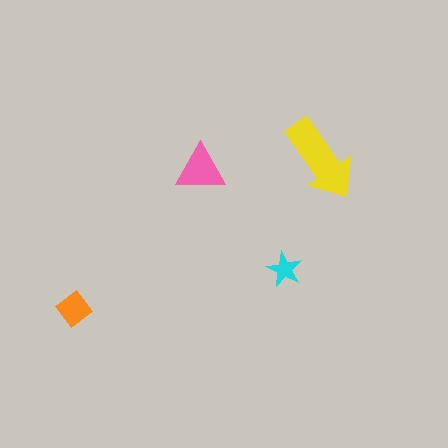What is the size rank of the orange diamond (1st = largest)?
3rd.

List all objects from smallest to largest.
The cyan star, the orange diamond, the pink triangle, the yellow arrow.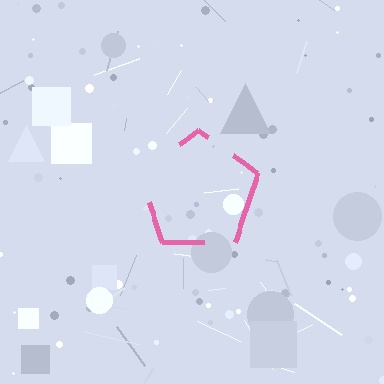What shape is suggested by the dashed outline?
The dashed outline suggests a pentagon.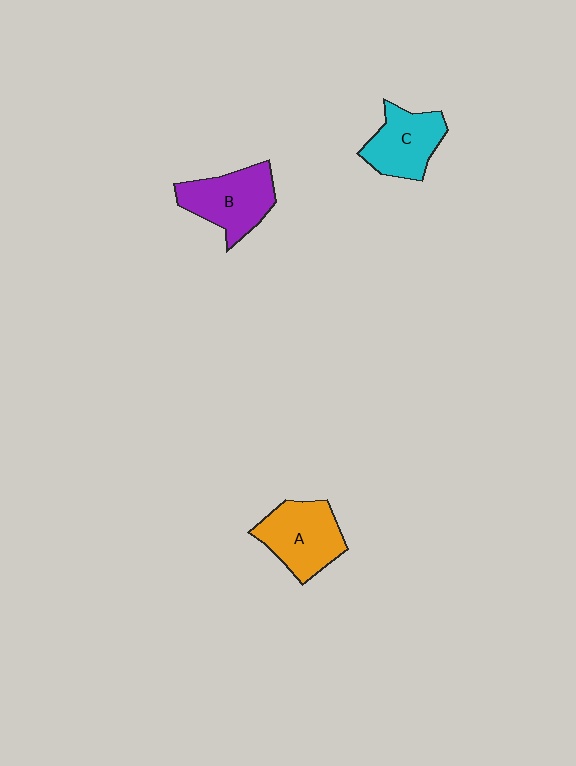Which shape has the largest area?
Shape A (orange).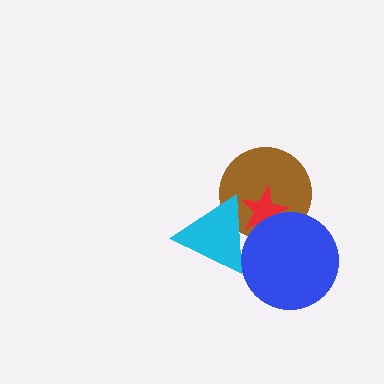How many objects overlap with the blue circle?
3 objects overlap with the blue circle.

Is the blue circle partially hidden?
Yes, it is partially covered by another shape.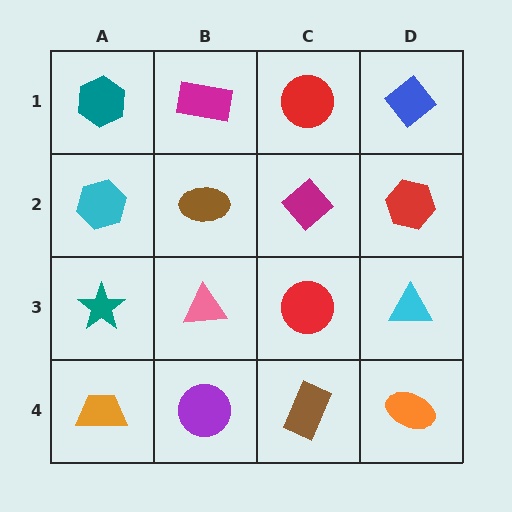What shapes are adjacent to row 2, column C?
A red circle (row 1, column C), a red circle (row 3, column C), a brown ellipse (row 2, column B), a red hexagon (row 2, column D).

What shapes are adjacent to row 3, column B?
A brown ellipse (row 2, column B), a purple circle (row 4, column B), a teal star (row 3, column A), a red circle (row 3, column C).